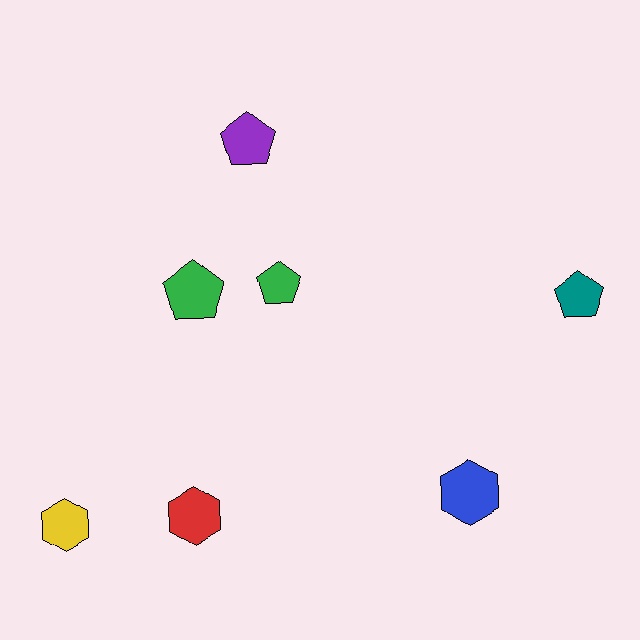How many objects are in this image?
There are 7 objects.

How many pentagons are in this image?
There are 4 pentagons.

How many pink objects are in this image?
There are no pink objects.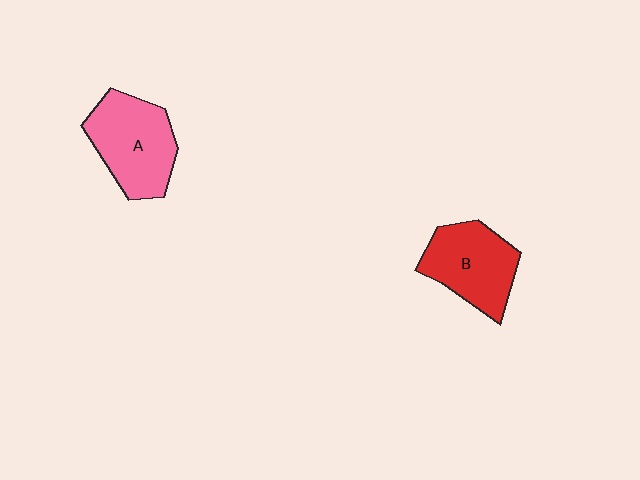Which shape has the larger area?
Shape A (pink).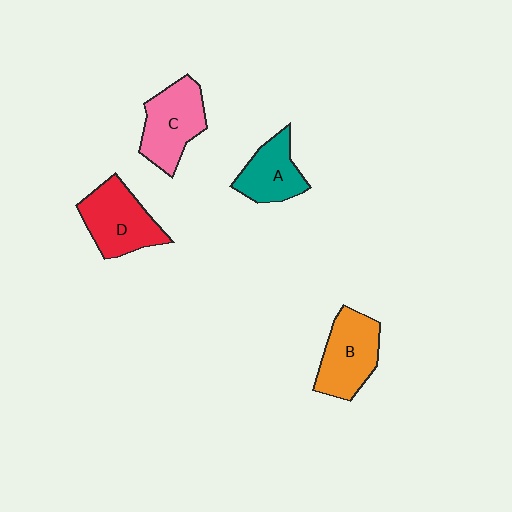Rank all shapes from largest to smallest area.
From largest to smallest: D (red), C (pink), B (orange), A (teal).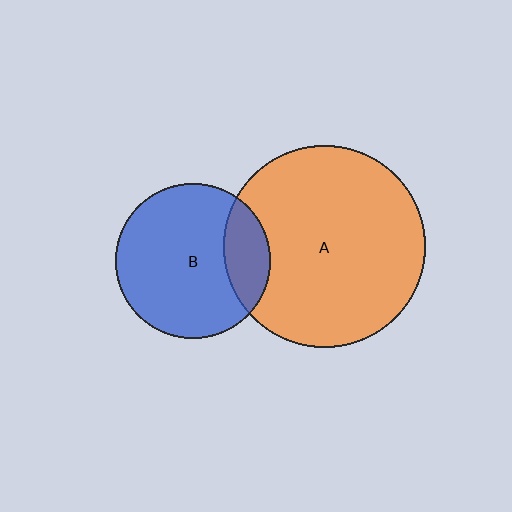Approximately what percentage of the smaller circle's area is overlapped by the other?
Approximately 20%.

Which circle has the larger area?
Circle A (orange).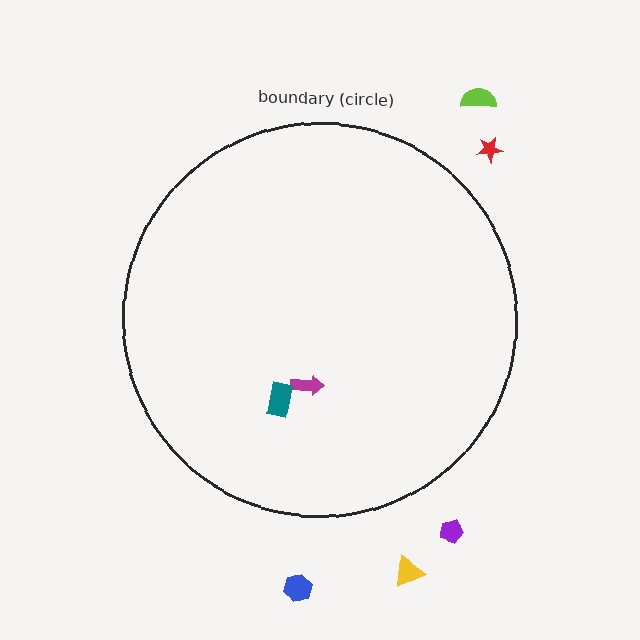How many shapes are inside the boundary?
2 inside, 5 outside.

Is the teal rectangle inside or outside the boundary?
Inside.